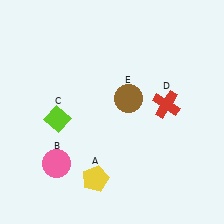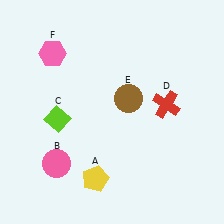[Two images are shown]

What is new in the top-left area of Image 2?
A pink hexagon (F) was added in the top-left area of Image 2.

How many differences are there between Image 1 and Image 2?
There is 1 difference between the two images.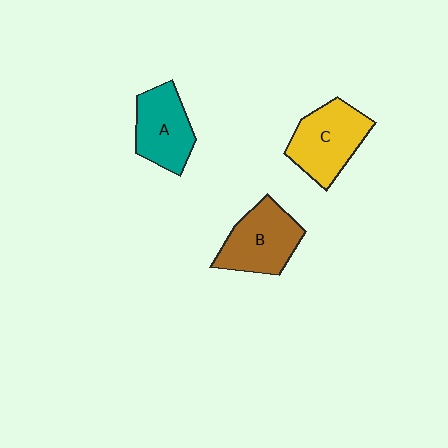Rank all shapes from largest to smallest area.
From largest to smallest: C (yellow), B (brown), A (teal).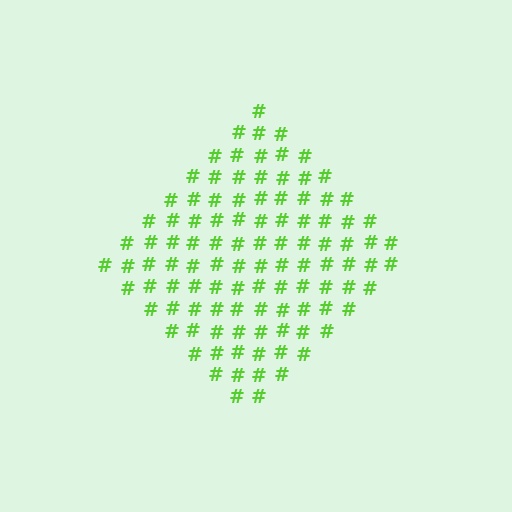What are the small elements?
The small elements are hash symbols.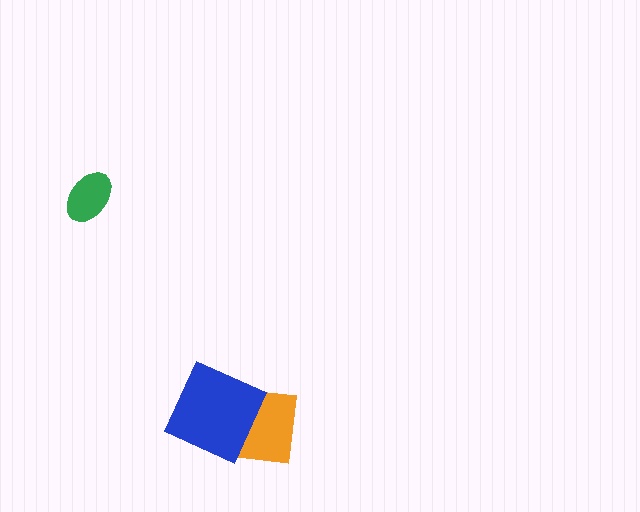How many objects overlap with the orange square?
1 object overlaps with the orange square.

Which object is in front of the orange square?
The blue square is in front of the orange square.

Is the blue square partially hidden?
No, no other shape covers it.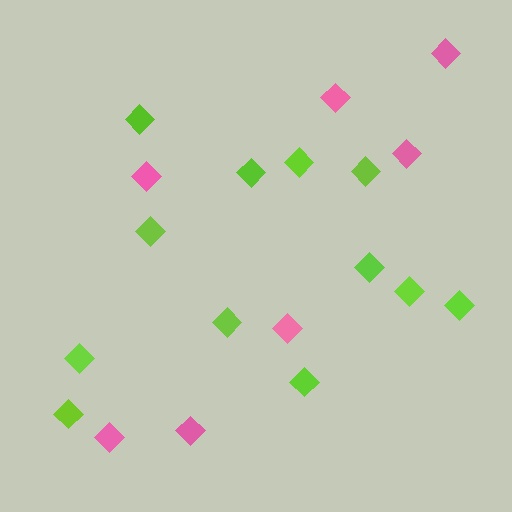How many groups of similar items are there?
There are 2 groups: one group of lime diamonds (12) and one group of pink diamonds (7).